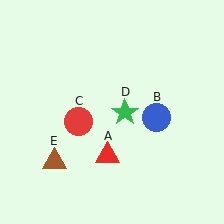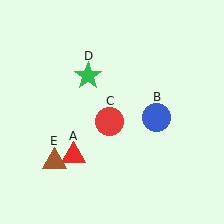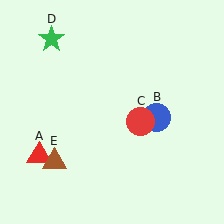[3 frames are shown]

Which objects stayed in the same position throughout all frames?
Blue circle (object B) and brown triangle (object E) remained stationary.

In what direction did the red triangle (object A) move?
The red triangle (object A) moved left.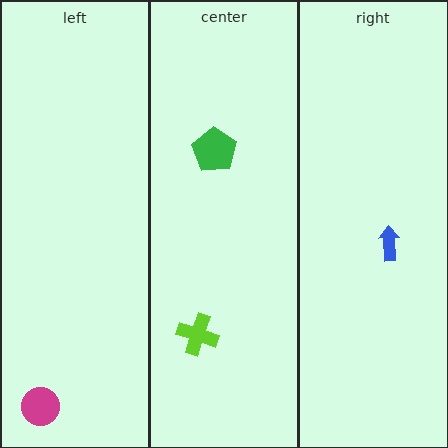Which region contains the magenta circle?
The left region.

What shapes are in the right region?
The blue arrow.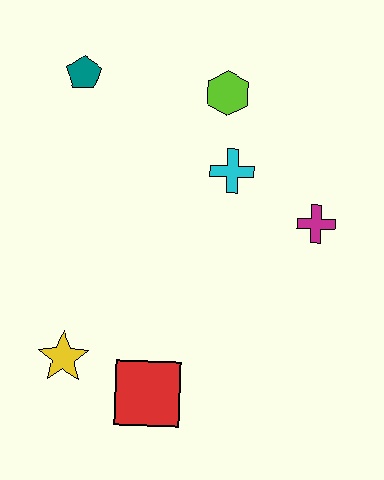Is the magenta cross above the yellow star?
Yes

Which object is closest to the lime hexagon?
The cyan cross is closest to the lime hexagon.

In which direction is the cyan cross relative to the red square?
The cyan cross is above the red square.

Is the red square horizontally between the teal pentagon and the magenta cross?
Yes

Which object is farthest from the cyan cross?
The yellow star is farthest from the cyan cross.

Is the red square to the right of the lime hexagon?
No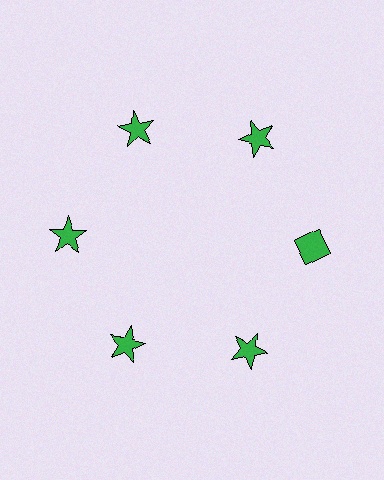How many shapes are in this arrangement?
There are 6 shapes arranged in a ring pattern.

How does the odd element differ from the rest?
It has a different shape: diamond instead of star.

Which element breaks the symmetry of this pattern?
The green diamond at roughly the 3 o'clock position breaks the symmetry. All other shapes are green stars.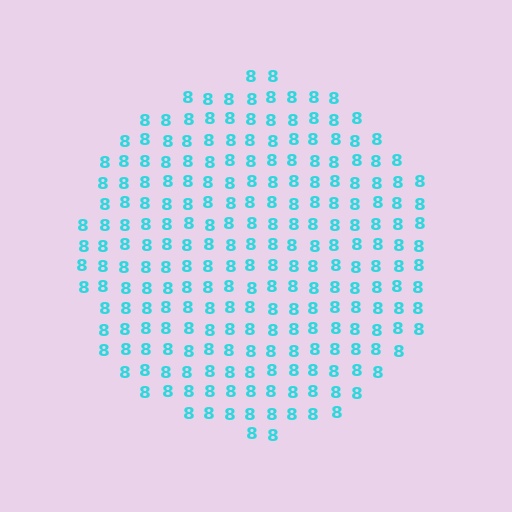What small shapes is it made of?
It is made of small digit 8's.